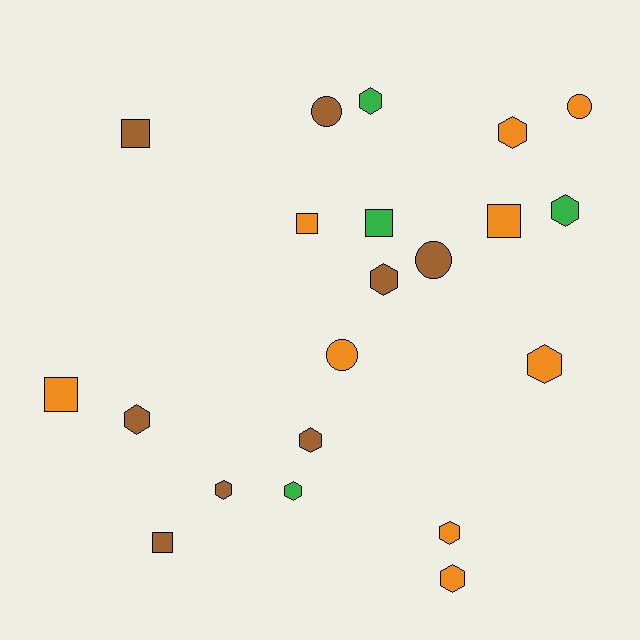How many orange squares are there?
There are 3 orange squares.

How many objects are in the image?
There are 21 objects.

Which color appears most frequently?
Orange, with 9 objects.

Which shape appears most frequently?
Hexagon, with 11 objects.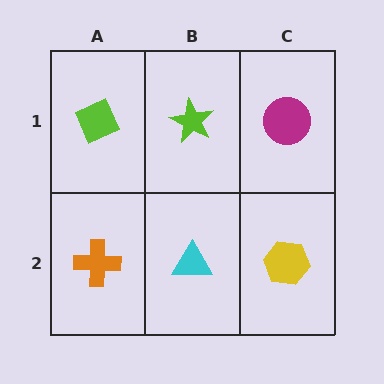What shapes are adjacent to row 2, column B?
A lime star (row 1, column B), an orange cross (row 2, column A), a yellow hexagon (row 2, column C).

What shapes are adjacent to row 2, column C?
A magenta circle (row 1, column C), a cyan triangle (row 2, column B).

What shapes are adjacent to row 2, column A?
A lime diamond (row 1, column A), a cyan triangle (row 2, column B).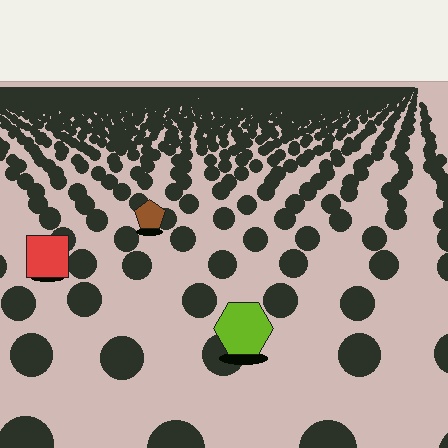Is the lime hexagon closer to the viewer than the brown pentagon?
Yes. The lime hexagon is closer — you can tell from the texture gradient: the ground texture is coarser near it.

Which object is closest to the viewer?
The lime hexagon is closest. The texture marks near it are larger and more spread out.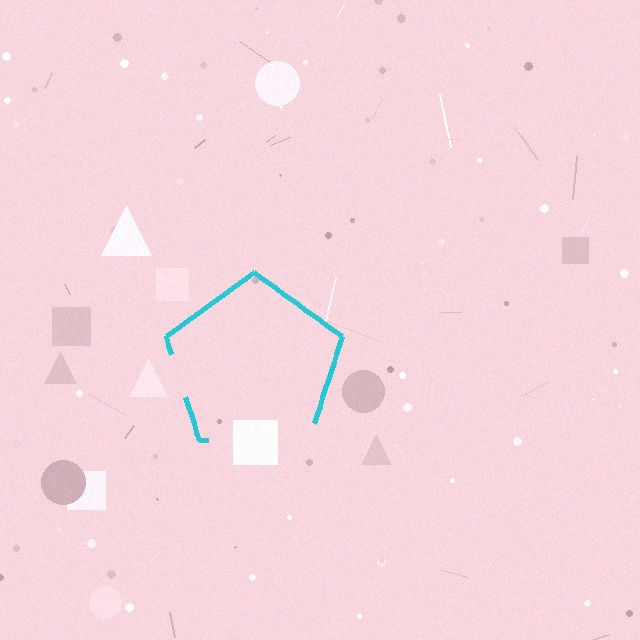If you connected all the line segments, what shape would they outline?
They would outline a pentagon.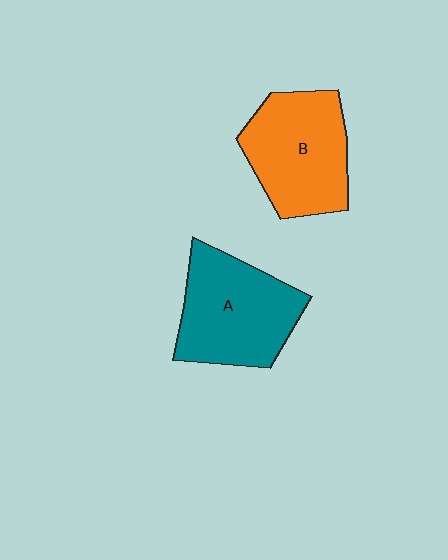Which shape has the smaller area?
Shape B (orange).